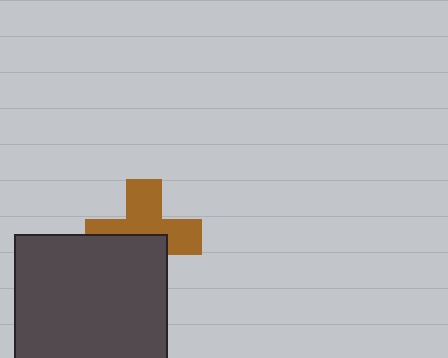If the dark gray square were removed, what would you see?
You would see the complete brown cross.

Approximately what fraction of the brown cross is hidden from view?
Roughly 46% of the brown cross is hidden behind the dark gray square.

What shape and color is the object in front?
The object in front is a dark gray square.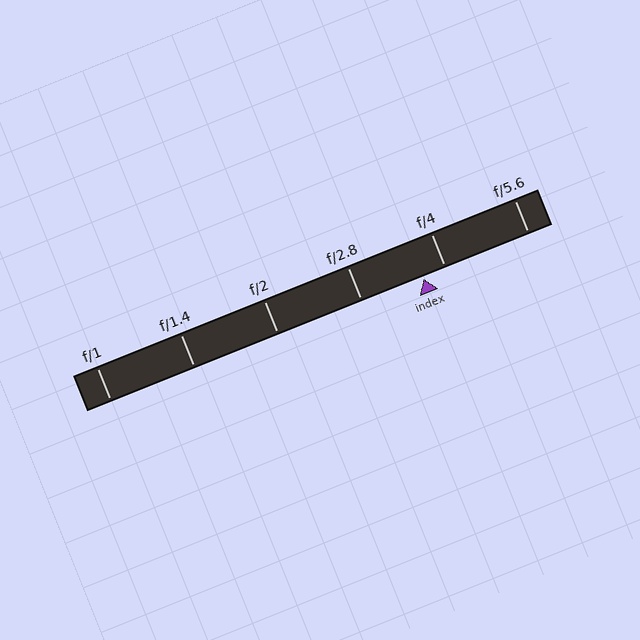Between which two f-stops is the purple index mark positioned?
The index mark is between f/2.8 and f/4.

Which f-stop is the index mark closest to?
The index mark is closest to f/4.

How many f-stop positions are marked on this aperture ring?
There are 6 f-stop positions marked.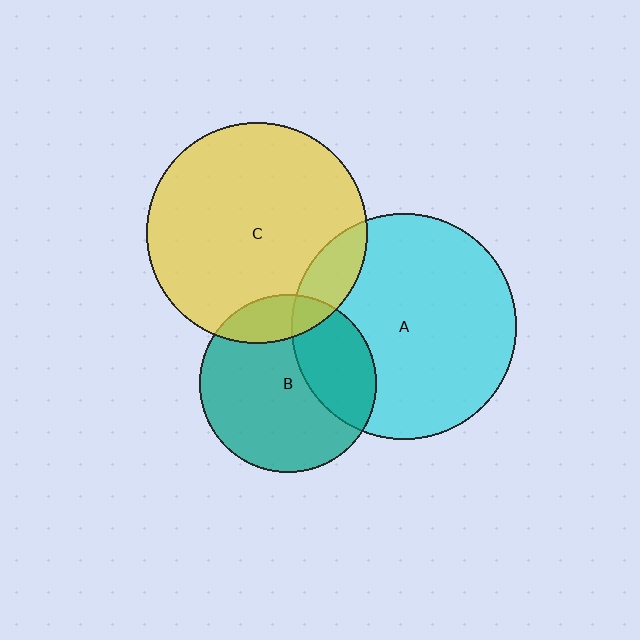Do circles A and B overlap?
Yes.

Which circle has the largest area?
Circle A (cyan).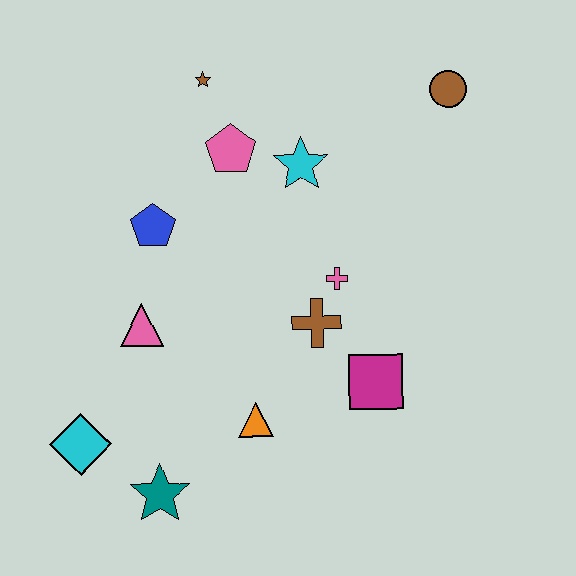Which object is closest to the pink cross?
The brown cross is closest to the pink cross.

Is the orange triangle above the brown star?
No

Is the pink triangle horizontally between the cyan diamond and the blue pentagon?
Yes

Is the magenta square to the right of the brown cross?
Yes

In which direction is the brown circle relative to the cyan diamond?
The brown circle is to the right of the cyan diamond.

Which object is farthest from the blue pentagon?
The brown circle is farthest from the blue pentagon.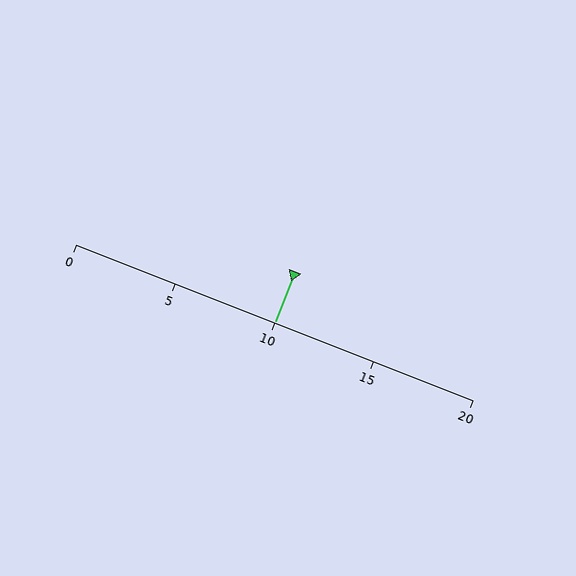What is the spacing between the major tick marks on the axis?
The major ticks are spaced 5 apart.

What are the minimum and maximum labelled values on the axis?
The axis runs from 0 to 20.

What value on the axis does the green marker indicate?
The marker indicates approximately 10.